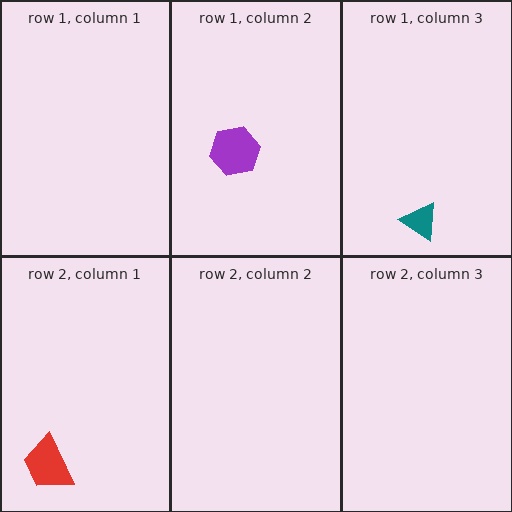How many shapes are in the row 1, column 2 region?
1.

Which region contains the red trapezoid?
The row 2, column 1 region.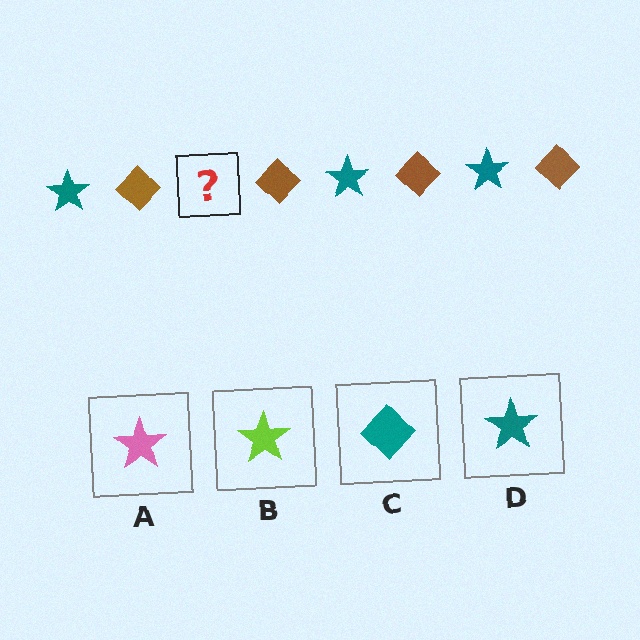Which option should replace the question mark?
Option D.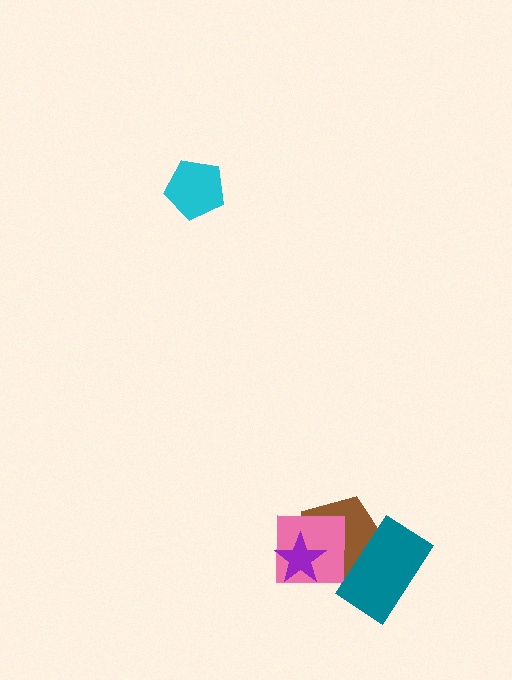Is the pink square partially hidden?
Yes, it is partially covered by another shape.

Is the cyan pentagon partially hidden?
No, no other shape covers it.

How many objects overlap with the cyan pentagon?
0 objects overlap with the cyan pentagon.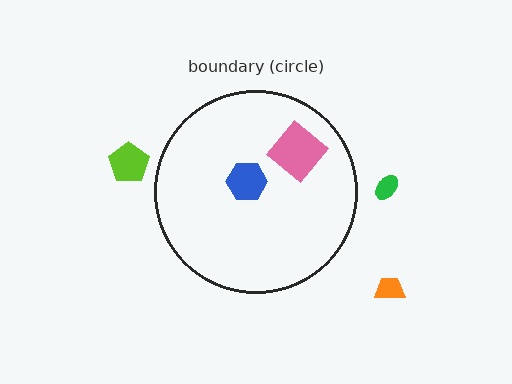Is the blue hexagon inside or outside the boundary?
Inside.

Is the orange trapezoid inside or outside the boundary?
Outside.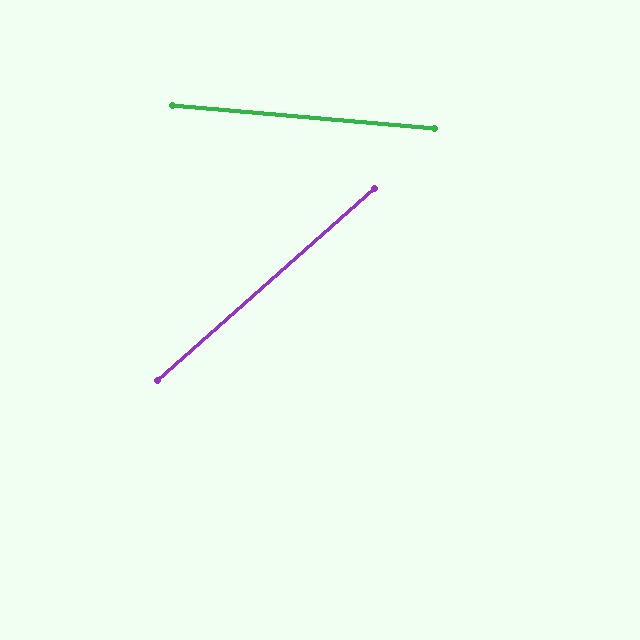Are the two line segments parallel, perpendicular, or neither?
Neither parallel nor perpendicular — they differ by about 47°.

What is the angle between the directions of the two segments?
Approximately 47 degrees.